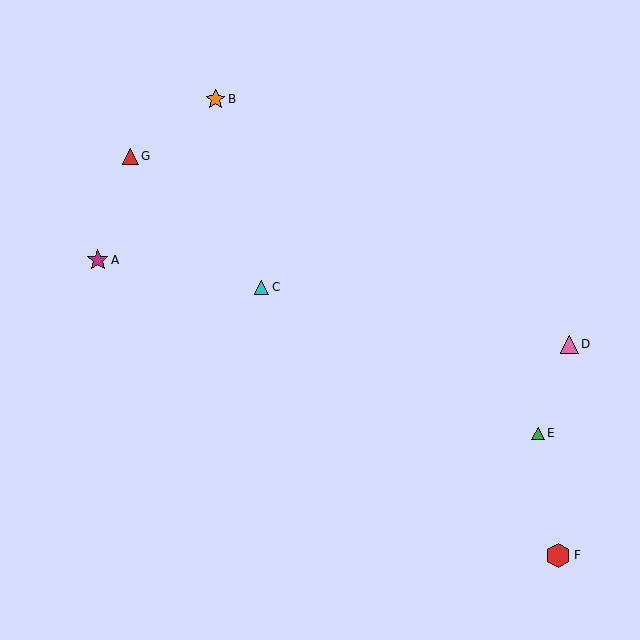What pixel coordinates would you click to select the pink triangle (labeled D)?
Click at (569, 344) to select the pink triangle D.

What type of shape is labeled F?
Shape F is a red hexagon.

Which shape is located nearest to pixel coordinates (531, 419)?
The green triangle (labeled E) at (538, 433) is nearest to that location.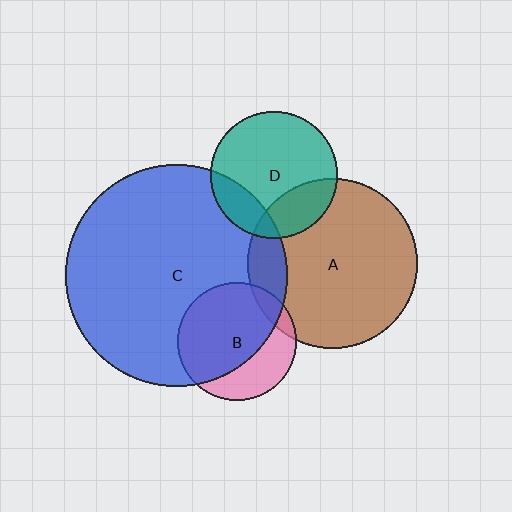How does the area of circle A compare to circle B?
Approximately 2.0 times.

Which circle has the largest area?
Circle C (blue).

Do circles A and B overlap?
Yes.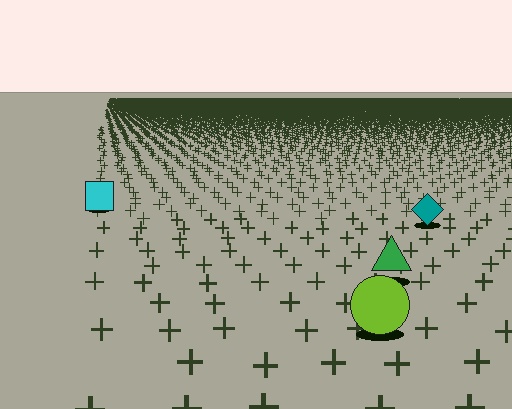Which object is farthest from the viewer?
The cyan square is farthest from the viewer. It appears smaller and the ground texture around it is denser.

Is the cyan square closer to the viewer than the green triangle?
No. The green triangle is closer — you can tell from the texture gradient: the ground texture is coarser near it.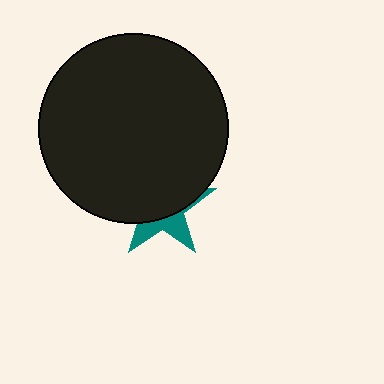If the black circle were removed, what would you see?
You would see the complete teal star.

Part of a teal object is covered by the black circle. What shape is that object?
It is a star.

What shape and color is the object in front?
The object in front is a black circle.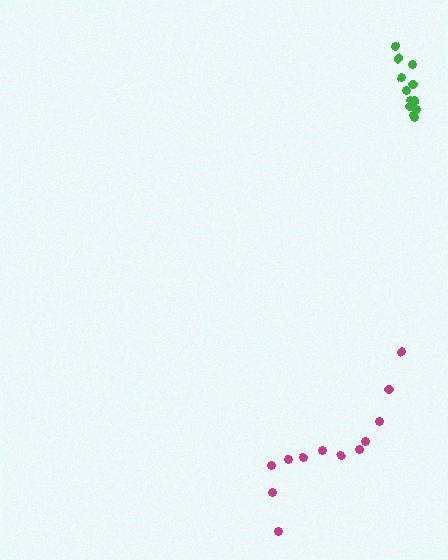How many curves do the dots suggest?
There are 2 distinct paths.